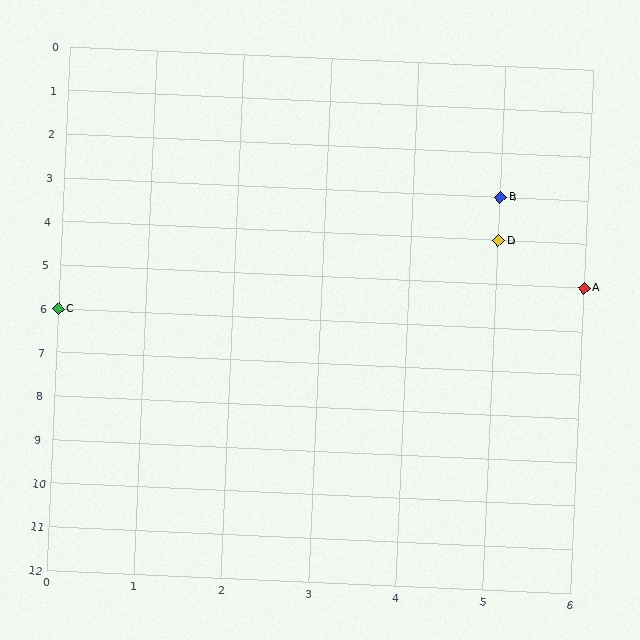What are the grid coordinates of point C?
Point C is at grid coordinates (0, 6).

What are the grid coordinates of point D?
Point D is at grid coordinates (5, 4).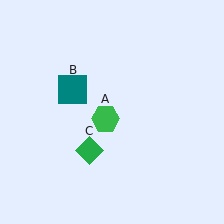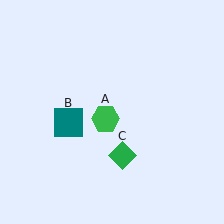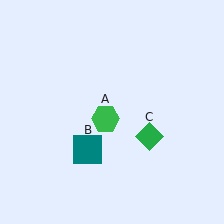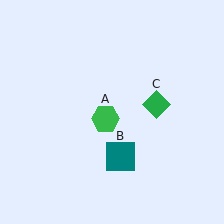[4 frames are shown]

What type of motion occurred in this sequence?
The teal square (object B), green diamond (object C) rotated counterclockwise around the center of the scene.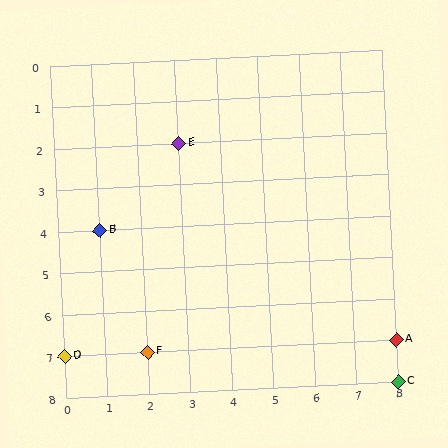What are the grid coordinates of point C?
Point C is at grid coordinates (8, 8).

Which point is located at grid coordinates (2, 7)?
Point F is at (2, 7).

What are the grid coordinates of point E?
Point E is at grid coordinates (3, 2).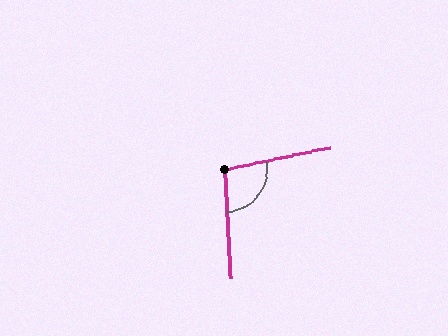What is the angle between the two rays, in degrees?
Approximately 99 degrees.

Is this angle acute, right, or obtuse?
It is obtuse.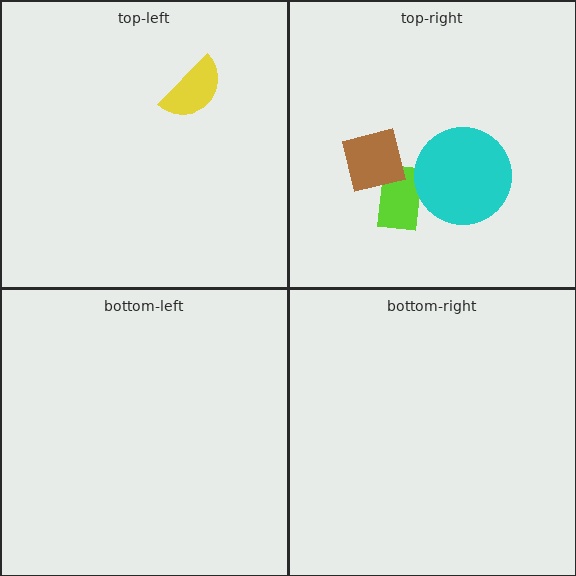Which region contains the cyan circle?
The top-right region.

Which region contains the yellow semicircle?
The top-left region.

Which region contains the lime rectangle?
The top-right region.